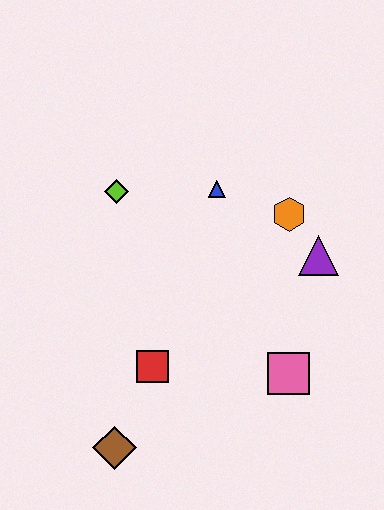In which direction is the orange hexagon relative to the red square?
The orange hexagon is above the red square.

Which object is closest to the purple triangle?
The orange hexagon is closest to the purple triangle.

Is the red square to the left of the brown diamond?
No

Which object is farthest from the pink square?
The lime diamond is farthest from the pink square.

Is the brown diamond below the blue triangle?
Yes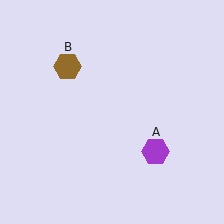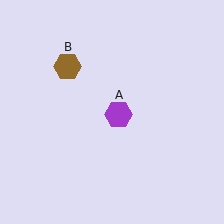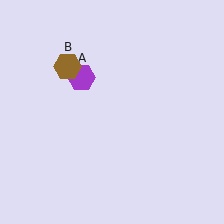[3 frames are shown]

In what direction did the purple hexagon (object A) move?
The purple hexagon (object A) moved up and to the left.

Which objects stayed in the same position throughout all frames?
Brown hexagon (object B) remained stationary.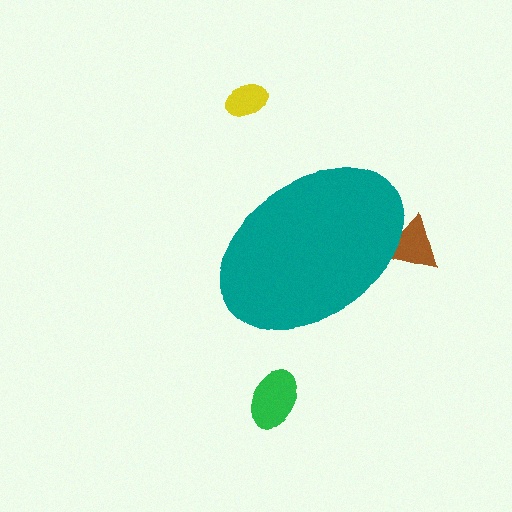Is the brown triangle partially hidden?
Yes, the brown triangle is partially hidden behind the teal ellipse.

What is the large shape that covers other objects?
A teal ellipse.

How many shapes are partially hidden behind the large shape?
1 shape is partially hidden.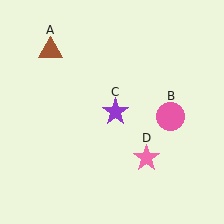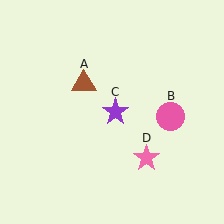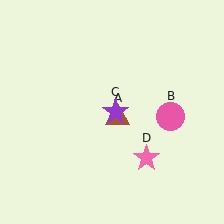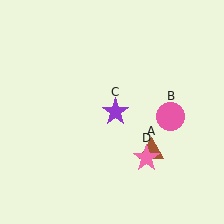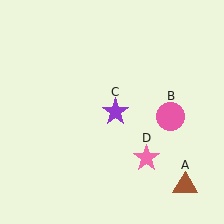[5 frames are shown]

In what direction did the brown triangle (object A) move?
The brown triangle (object A) moved down and to the right.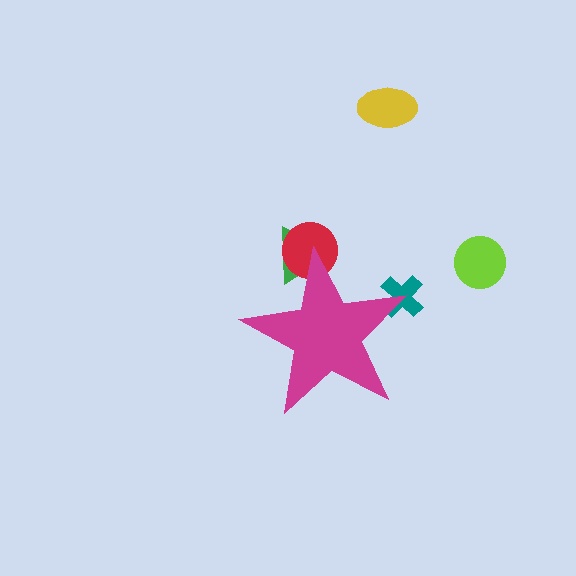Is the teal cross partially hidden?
Yes, the teal cross is partially hidden behind the magenta star.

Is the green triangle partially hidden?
Yes, the green triangle is partially hidden behind the magenta star.